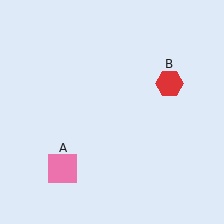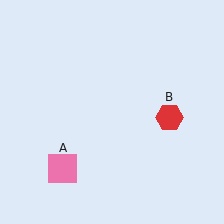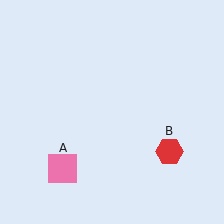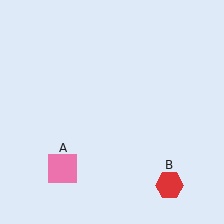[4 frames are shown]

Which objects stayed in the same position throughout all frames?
Pink square (object A) remained stationary.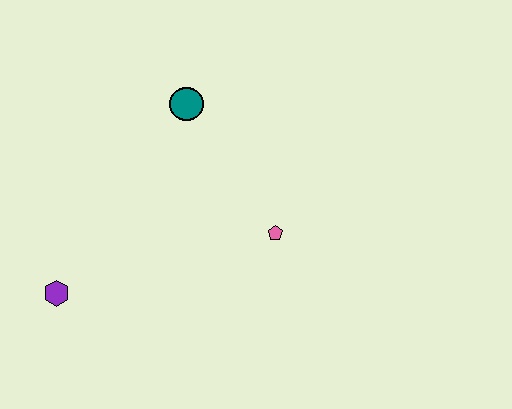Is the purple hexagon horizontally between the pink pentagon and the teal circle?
No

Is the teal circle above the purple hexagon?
Yes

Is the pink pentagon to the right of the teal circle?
Yes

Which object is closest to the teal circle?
The pink pentagon is closest to the teal circle.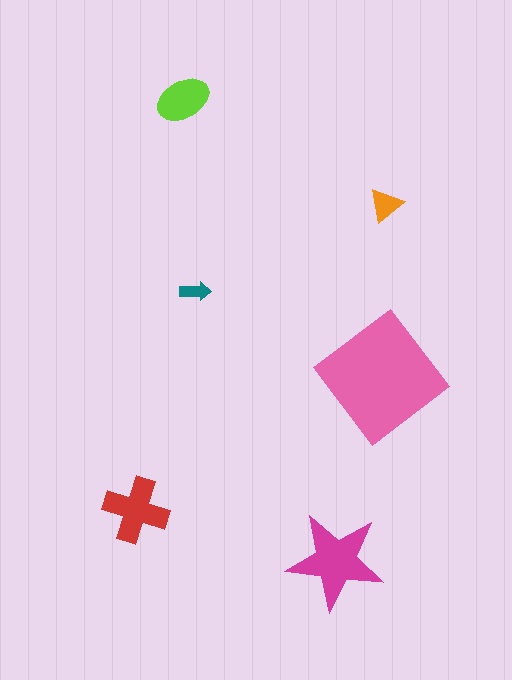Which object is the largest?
The pink diamond.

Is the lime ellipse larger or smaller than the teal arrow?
Larger.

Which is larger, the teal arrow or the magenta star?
The magenta star.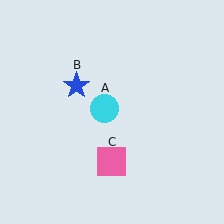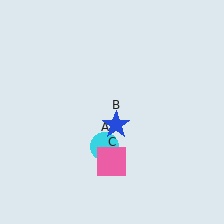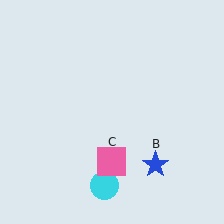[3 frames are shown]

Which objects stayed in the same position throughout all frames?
Pink square (object C) remained stationary.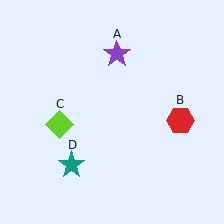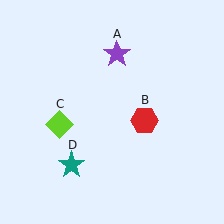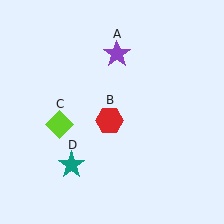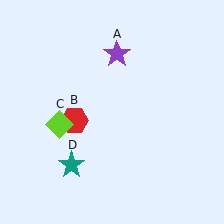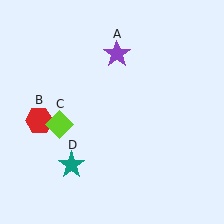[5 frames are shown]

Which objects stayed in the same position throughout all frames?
Purple star (object A) and lime diamond (object C) and teal star (object D) remained stationary.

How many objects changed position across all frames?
1 object changed position: red hexagon (object B).